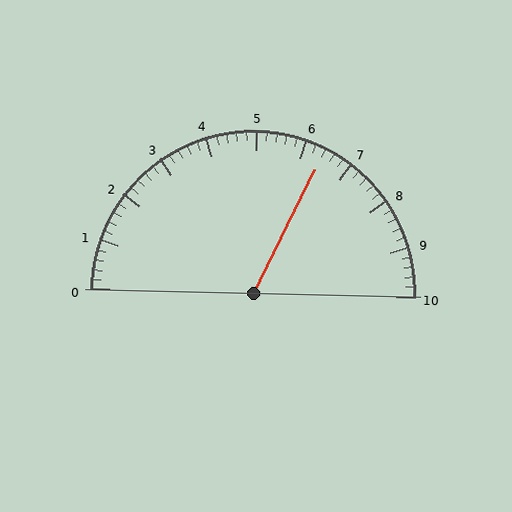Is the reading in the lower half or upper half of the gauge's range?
The reading is in the upper half of the range (0 to 10).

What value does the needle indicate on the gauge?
The needle indicates approximately 6.4.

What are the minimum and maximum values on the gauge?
The gauge ranges from 0 to 10.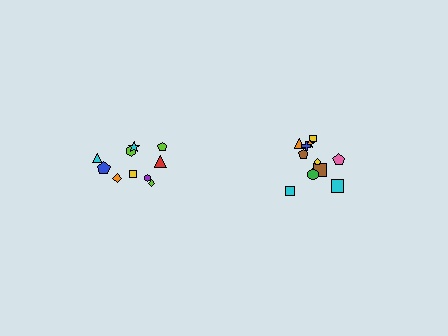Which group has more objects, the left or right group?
The right group.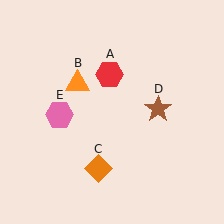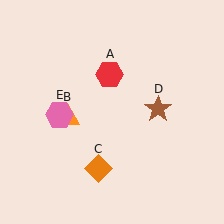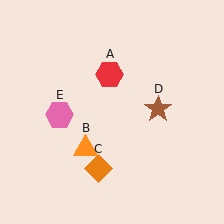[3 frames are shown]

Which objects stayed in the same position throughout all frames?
Red hexagon (object A) and orange diamond (object C) and brown star (object D) and pink hexagon (object E) remained stationary.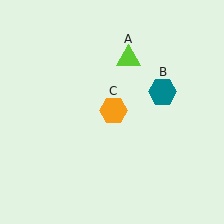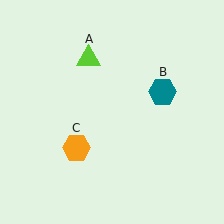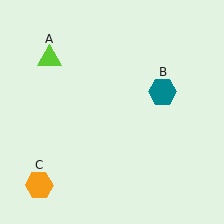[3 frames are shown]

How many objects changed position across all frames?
2 objects changed position: lime triangle (object A), orange hexagon (object C).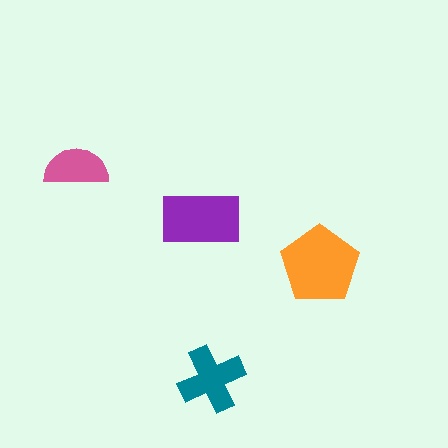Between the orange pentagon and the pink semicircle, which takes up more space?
The orange pentagon.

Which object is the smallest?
The pink semicircle.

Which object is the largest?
The orange pentagon.